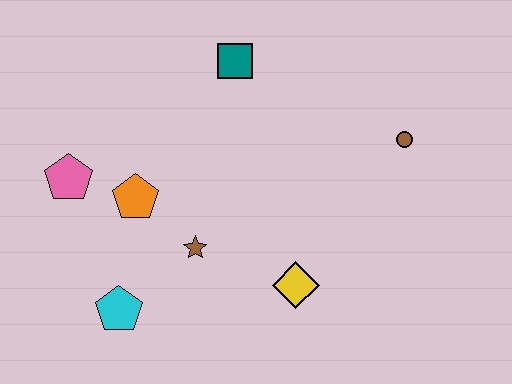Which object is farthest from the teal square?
The cyan pentagon is farthest from the teal square.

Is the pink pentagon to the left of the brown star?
Yes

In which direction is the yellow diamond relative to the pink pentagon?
The yellow diamond is to the right of the pink pentagon.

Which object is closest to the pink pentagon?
The orange pentagon is closest to the pink pentagon.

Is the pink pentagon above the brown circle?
No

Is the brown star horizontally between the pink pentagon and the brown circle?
Yes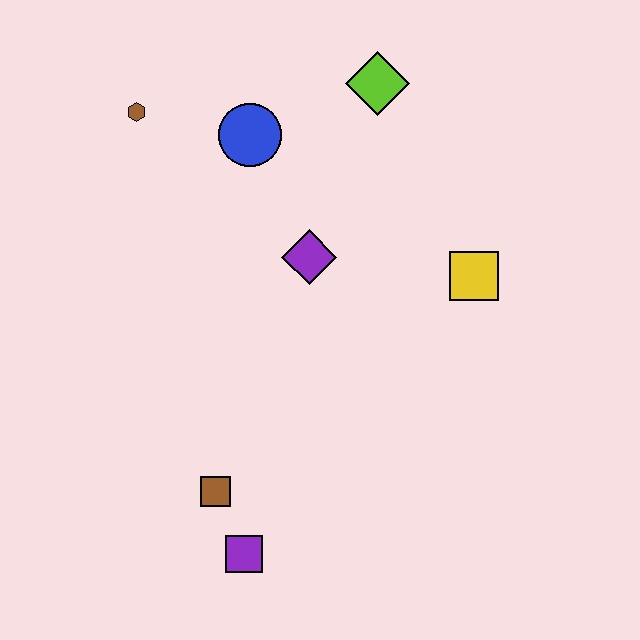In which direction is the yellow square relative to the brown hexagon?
The yellow square is to the right of the brown hexagon.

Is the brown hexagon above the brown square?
Yes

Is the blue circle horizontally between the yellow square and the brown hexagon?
Yes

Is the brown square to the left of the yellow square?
Yes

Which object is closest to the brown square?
The purple square is closest to the brown square.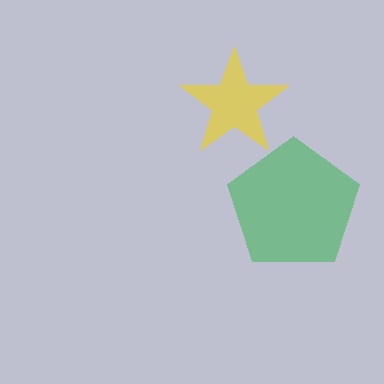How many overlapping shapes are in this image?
There are 2 overlapping shapes in the image.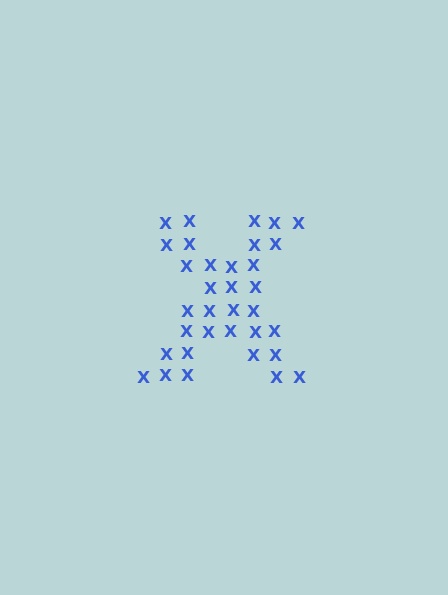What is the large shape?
The large shape is the letter X.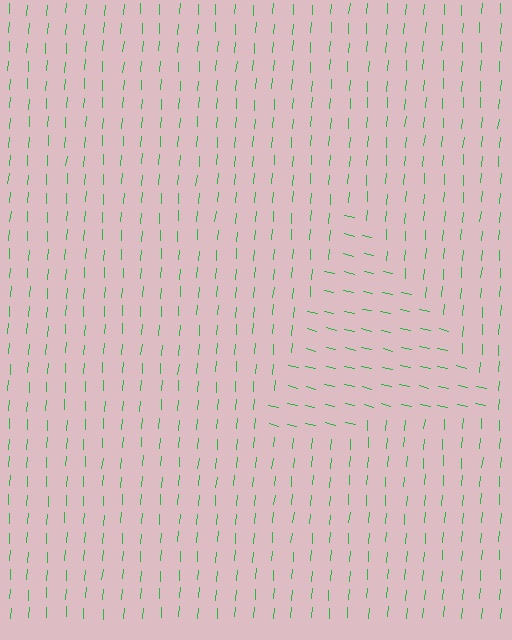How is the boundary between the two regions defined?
The boundary is defined purely by a change in line orientation (approximately 81 degrees difference). All lines are the same color and thickness.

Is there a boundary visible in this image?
Yes, there is a texture boundary formed by a change in line orientation.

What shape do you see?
I see a triangle.